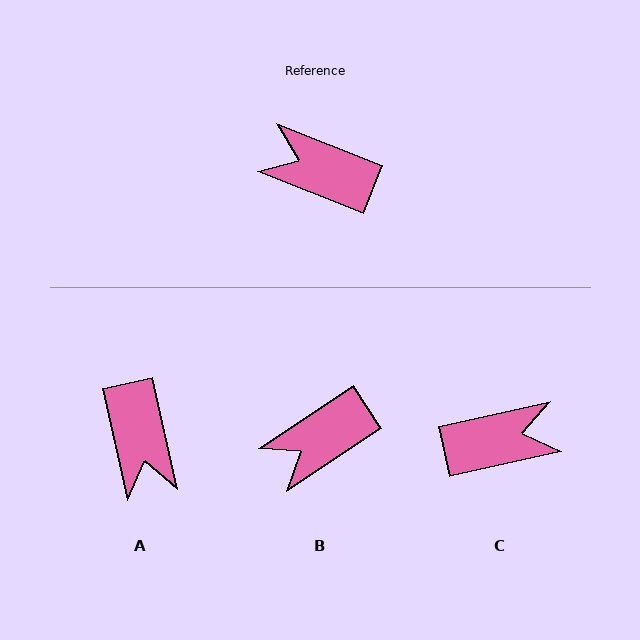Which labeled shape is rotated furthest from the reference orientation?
C, about 146 degrees away.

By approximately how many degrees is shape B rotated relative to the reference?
Approximately 55 degrees counter-clockwise.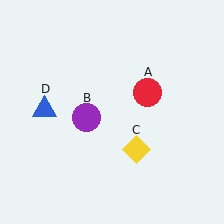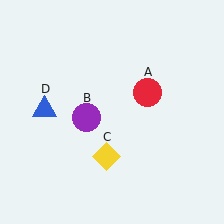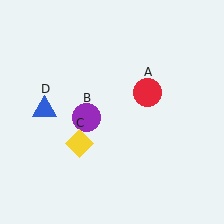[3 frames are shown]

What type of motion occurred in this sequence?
The yellow diamond (object C) rotated clockwise around the center of the scene.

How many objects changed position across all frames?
1 object changed position: yellow diamond (object C).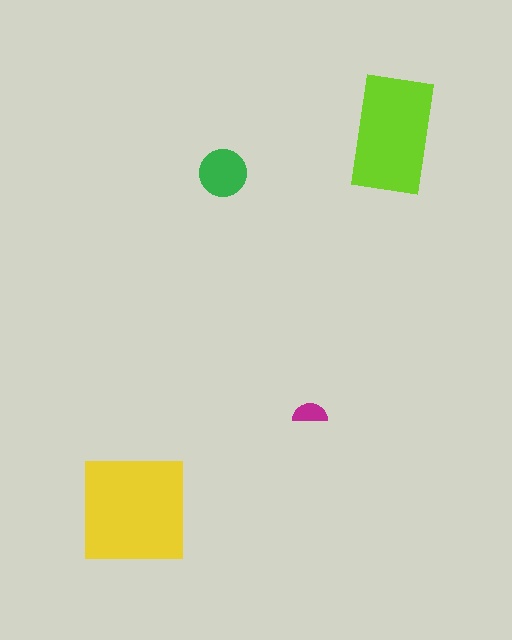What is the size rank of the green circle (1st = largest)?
3rd.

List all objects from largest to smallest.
The yellow square, the lime rectangle, the green circle, the magenta semicircle.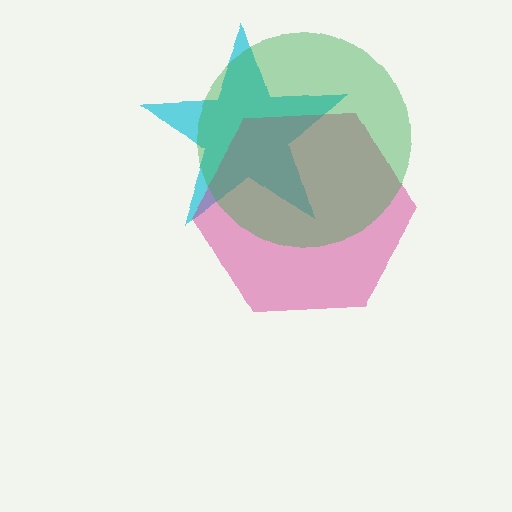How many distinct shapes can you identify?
There are 3 distinct shapes: a cyan star, a magenta hexagon, a green circle.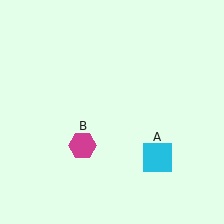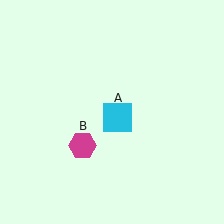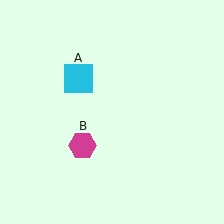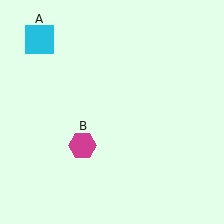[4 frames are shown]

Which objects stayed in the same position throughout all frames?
Magenta hexagon (object B) remained stationary.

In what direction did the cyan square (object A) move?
The cyan square (object A) moved up and to the left.